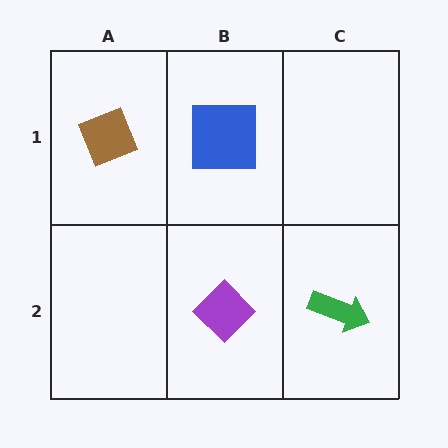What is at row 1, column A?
A brown diamond.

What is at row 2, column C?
A green arrow.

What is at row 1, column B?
A blue square.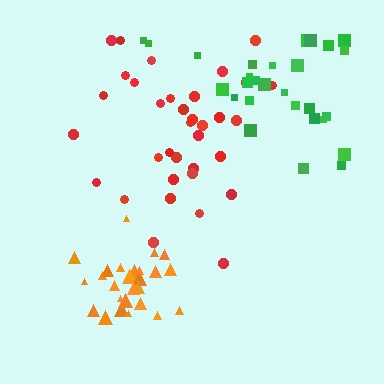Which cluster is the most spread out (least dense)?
Red.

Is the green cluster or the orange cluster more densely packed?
Orange.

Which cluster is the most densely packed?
Orange.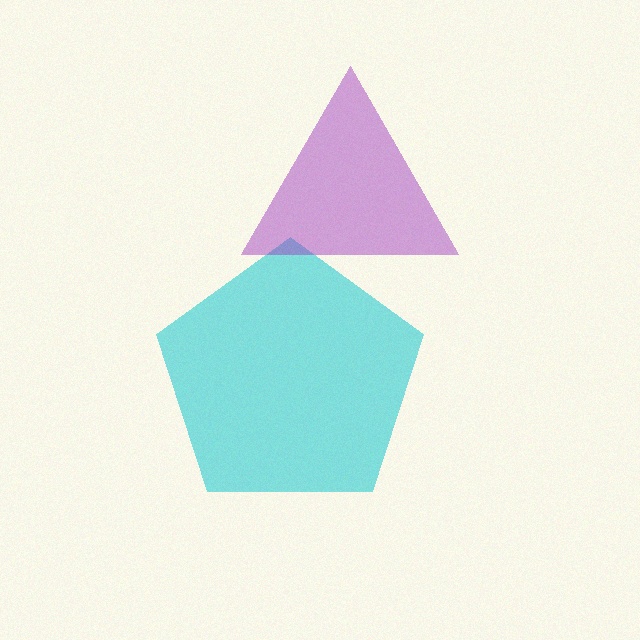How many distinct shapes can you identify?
There are 2 distinct shapes: a cyan pentagon, a purple triangle.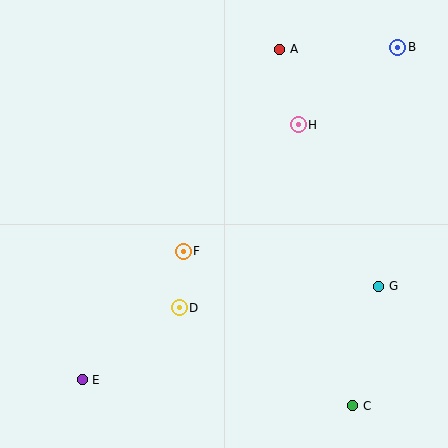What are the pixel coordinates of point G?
Point G is at (379, 286).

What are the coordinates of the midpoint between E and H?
The midpoint between E and H is at (190, 252).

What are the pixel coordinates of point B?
Point B is at (398, 47).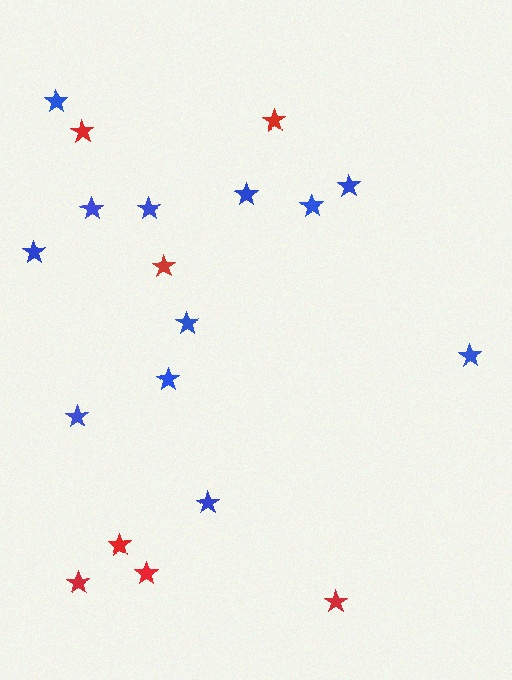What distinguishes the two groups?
There are 2 groups: one group of red stars (7) and one group of blue stars (12).